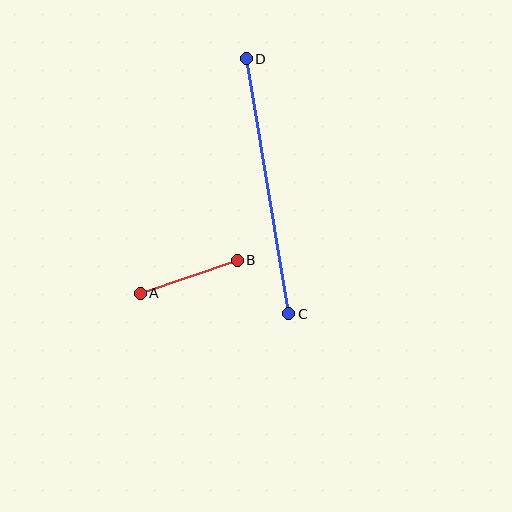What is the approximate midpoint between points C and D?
The midpoint is at approximately (268, 186) pixels.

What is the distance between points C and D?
The distance is approximately 259 pixels.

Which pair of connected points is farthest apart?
Points C and D are farthest apart.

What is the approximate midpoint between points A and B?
The midpoint is at approximately (189, 277) pixels.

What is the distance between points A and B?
The distance is approximately 103 pixels.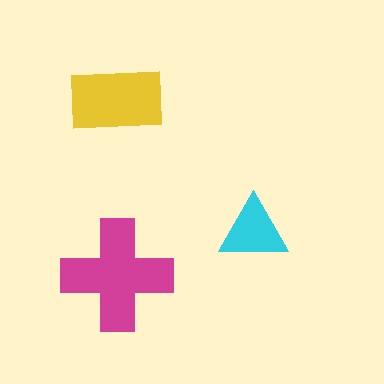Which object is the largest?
The magenta cross.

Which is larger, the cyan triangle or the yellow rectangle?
The yellow rectangle.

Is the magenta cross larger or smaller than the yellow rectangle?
Larger.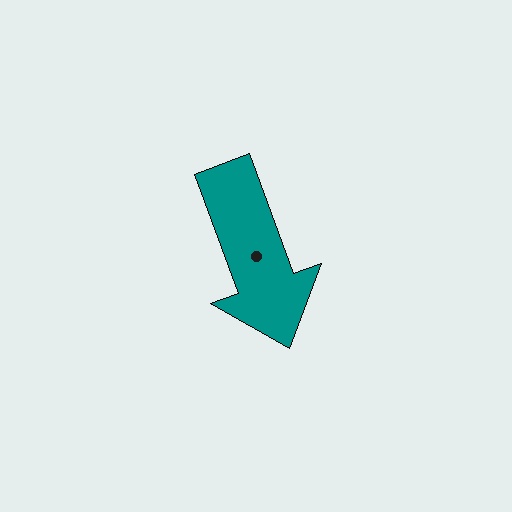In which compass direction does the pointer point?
South.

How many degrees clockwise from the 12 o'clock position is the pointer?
Approximately 160 degrees.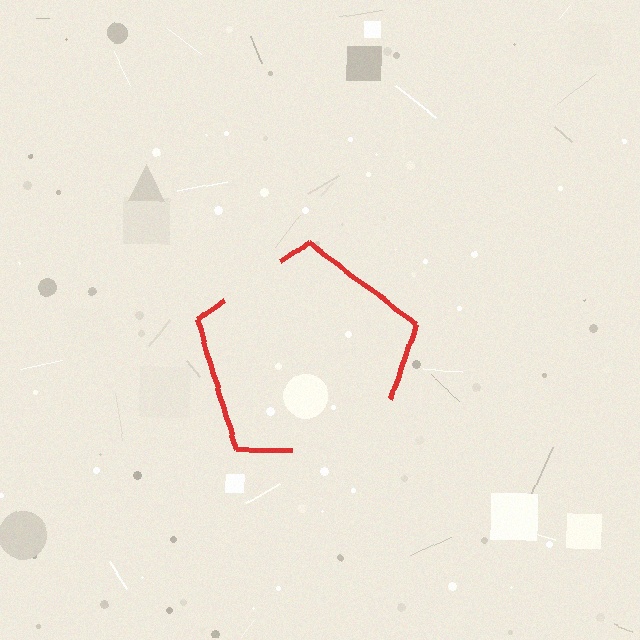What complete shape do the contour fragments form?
The contour fragments form a pentagon.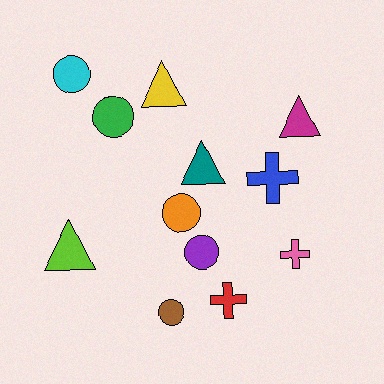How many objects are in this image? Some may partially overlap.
There are 12 objects.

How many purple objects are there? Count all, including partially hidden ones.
There is 1 purple object.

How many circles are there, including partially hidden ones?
There are 5 circles.